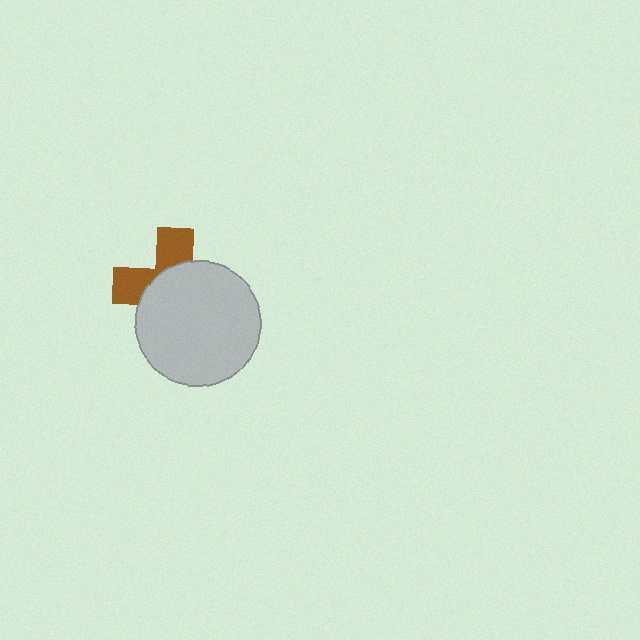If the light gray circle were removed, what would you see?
You would see the complete brown cross.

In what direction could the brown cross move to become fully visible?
The brown cross could move toward the upper-left. That would shift it out from behind the light gray circle entirely.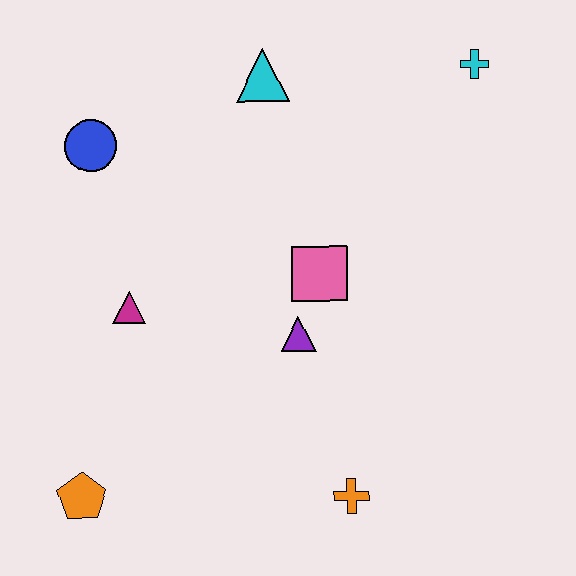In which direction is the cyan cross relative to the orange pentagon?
The cyan cross is above the orange pentagon.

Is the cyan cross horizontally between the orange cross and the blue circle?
No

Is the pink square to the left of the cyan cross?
Yes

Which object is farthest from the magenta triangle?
The cyan cross is farthest from the magenta triangle.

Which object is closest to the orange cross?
The purple triangle is closest to the orange cross.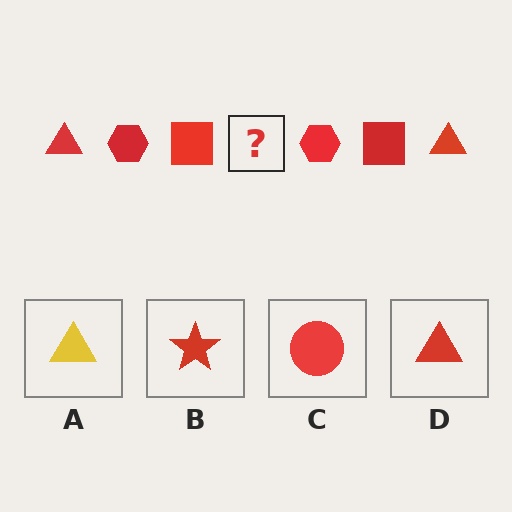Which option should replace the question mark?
Option D.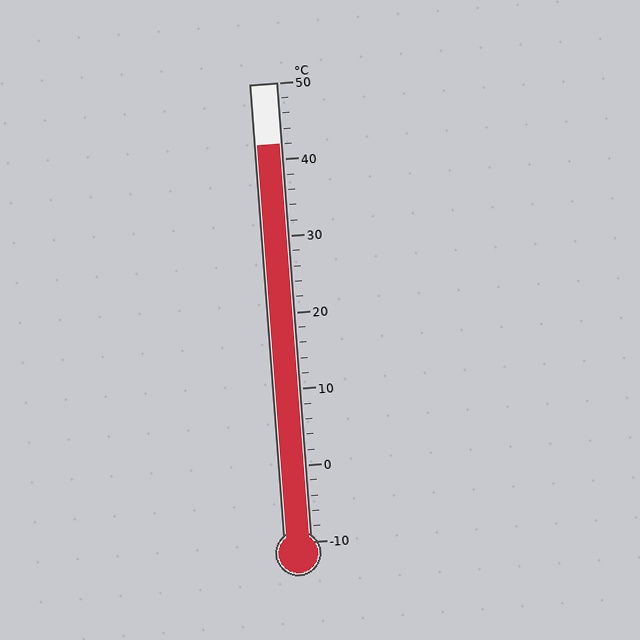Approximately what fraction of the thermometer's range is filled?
The thermometer is filled to approximately 85% of its range.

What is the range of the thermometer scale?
The thermometer scale ranges from -10°C to 50°C.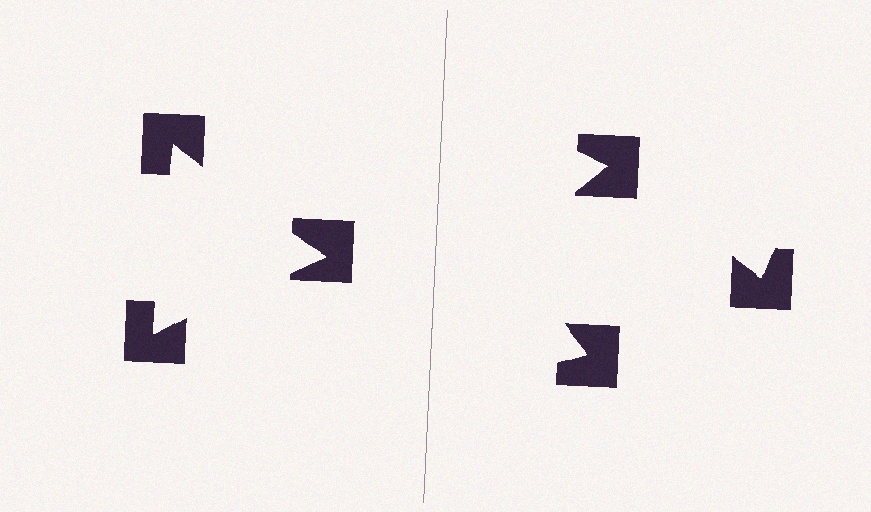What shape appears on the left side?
An illusory triangle.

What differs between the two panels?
The notched squares are positioned identically on both sides; only the wedge orientations differ. On the left they align to a triangle; on the right they are misaligned.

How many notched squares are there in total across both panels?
6 — 3 on each side.